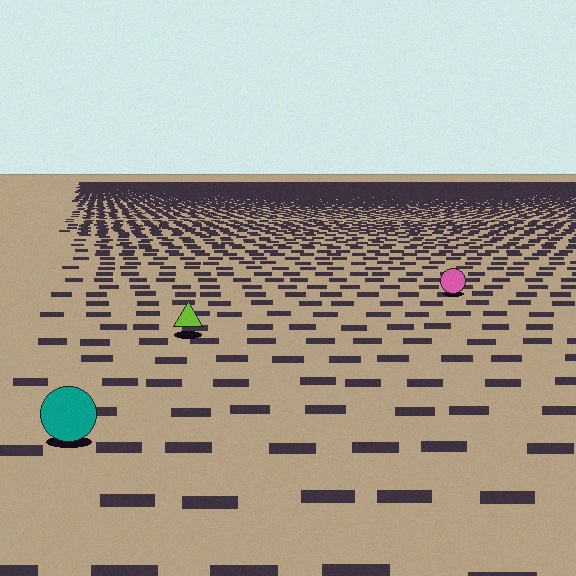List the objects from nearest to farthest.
From nearest to farthest: the teal circle, the lime triangle, the pink circle.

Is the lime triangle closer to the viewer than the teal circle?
No. The teal circle is closer — you can tell from the texture gradient: the ground texture is coarser near it.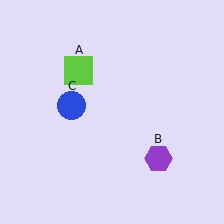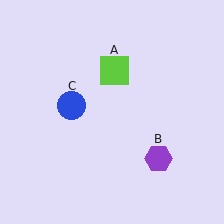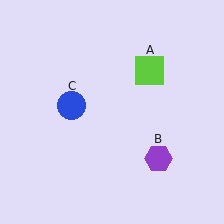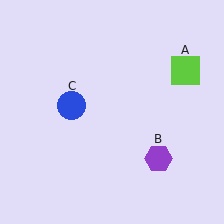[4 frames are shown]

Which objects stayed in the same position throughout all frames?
Purple hexagon (object B) and blue circle (object C) remained stationary.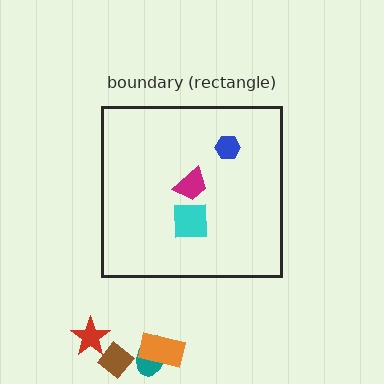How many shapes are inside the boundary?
3 inside, 4 outside.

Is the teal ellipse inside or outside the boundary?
Outside.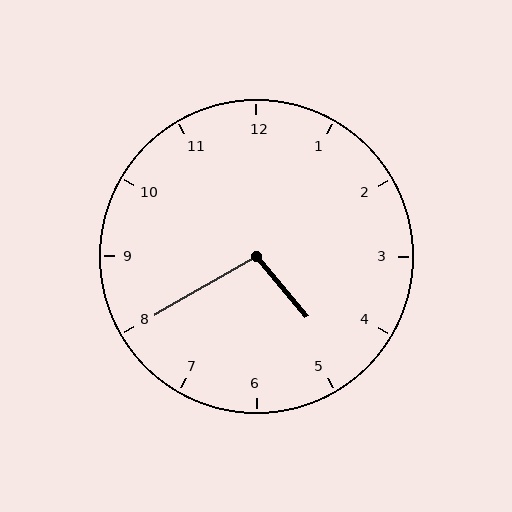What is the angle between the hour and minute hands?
Approximately 100 degrees.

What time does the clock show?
4:40.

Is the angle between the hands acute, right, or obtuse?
It is obtuse.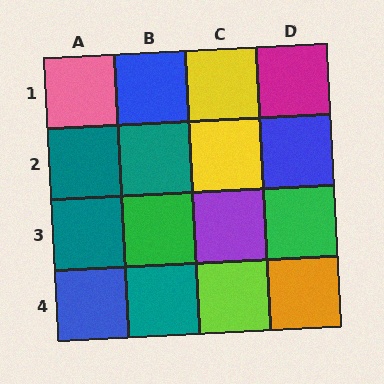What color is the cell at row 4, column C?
Lime.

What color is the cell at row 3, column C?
Purple.